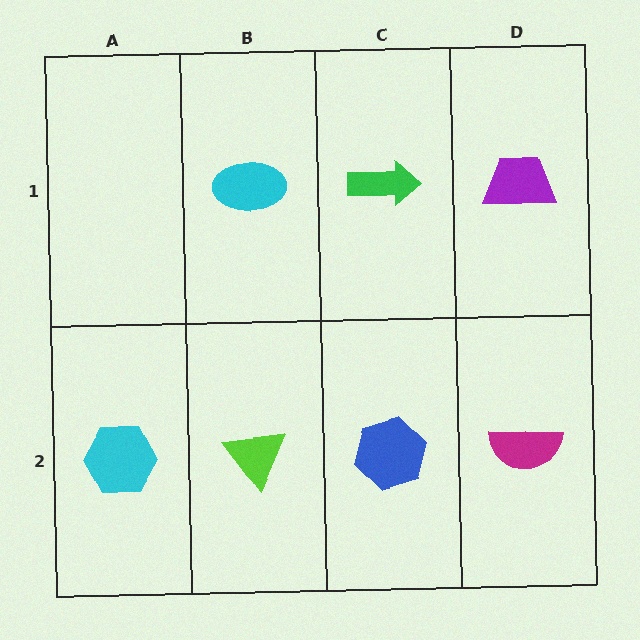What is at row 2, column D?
A magenta semicircle.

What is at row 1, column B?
A cyan ellipse.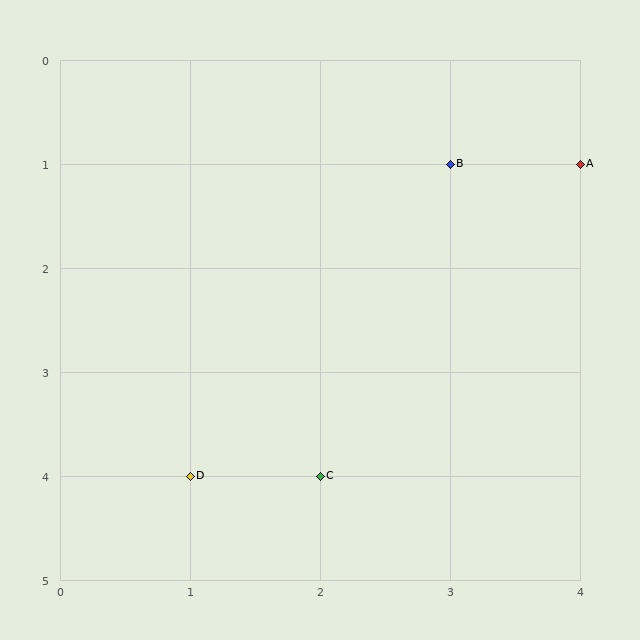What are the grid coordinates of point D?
Point D is at grid coordinates (1, 4).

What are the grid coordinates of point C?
Point C is at grid coordinates (2, 4).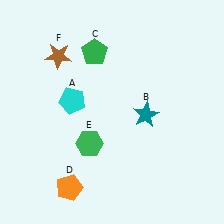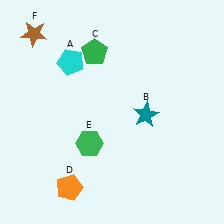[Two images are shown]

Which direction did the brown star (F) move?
The brown star (F) moved left.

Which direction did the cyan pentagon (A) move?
The cyan pentagon (A) moved up.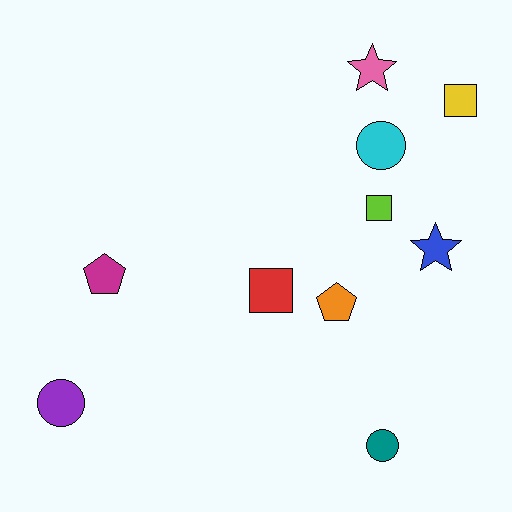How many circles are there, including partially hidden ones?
There are 3 circles.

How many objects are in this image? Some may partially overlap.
There are 10 objects.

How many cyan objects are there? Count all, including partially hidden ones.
There is 1 cyan object.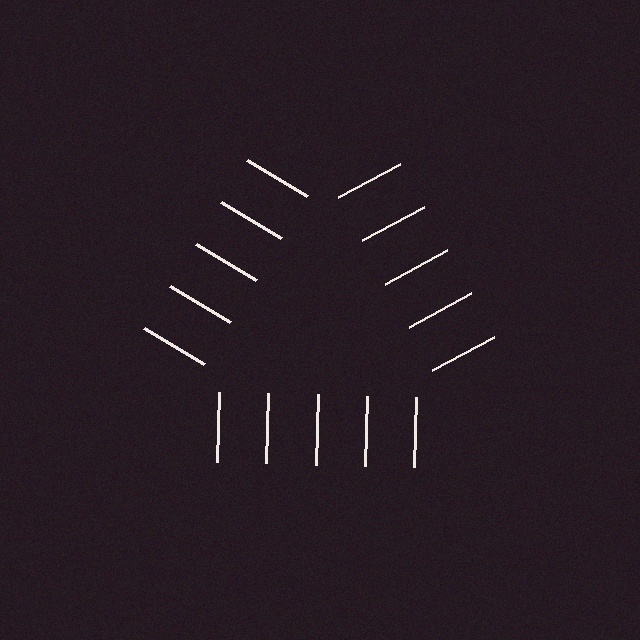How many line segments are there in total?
15 — 5 along each of the 3 edges.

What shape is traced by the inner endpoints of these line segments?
An illusory triangle — the line segments terminate on its edges but no continuous stroke is drawn.